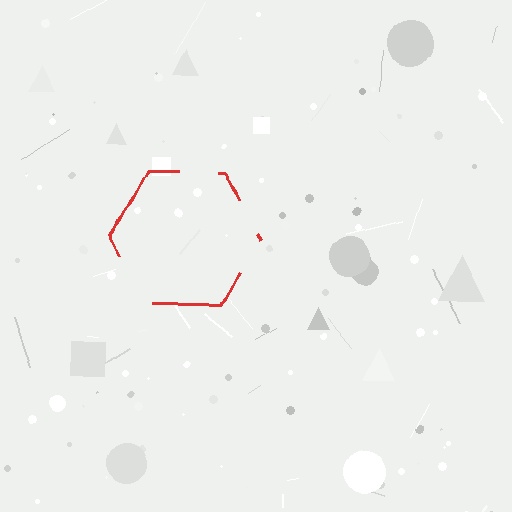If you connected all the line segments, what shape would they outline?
They would outline a hexagon.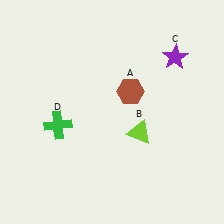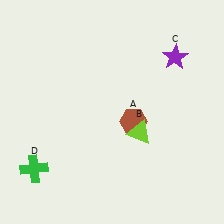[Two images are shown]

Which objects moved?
The objects that moved are: the brown hexagon (A), the green cross (D).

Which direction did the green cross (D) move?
The green cross (D) moved down.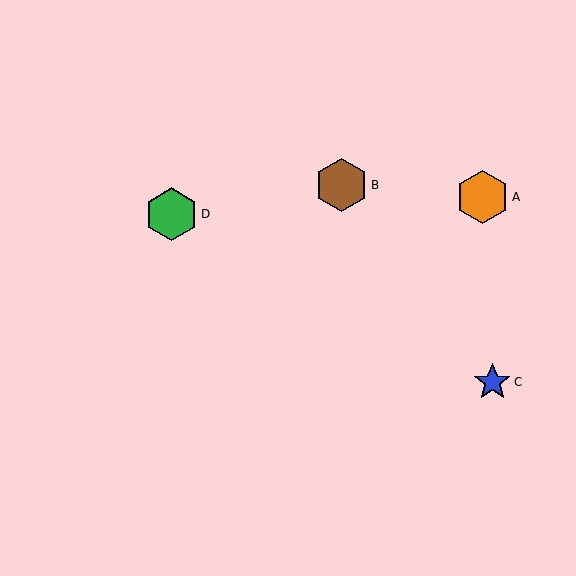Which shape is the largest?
The brown hexagon (labeled B) is the largest.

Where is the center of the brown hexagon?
The center of the brown hexagon is at (342, 185).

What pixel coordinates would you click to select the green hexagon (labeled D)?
Click at (171, 214) to select the green hexagon D.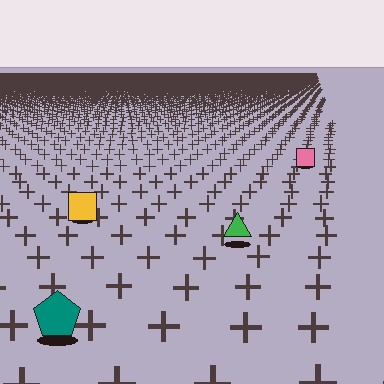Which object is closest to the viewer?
The teal pentagon is closest. The texture marks near it are larger and more spread out.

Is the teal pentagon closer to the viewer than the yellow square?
Yes. The teal pentagon is closer — you can tell from the texture gradient: the ground texture is coarser near it.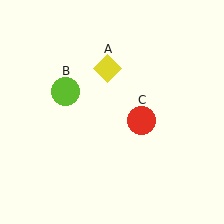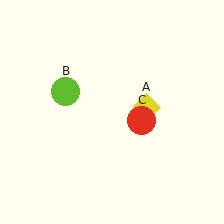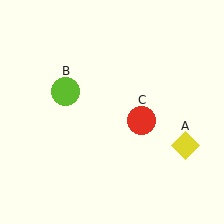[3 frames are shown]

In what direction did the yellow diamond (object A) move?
The yellow diamond (object A) moved down and to the right.